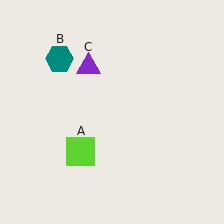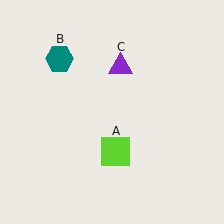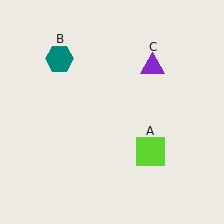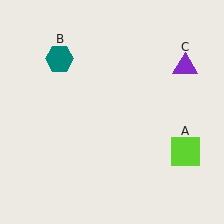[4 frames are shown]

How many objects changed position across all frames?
2 objects changed position: lime square (object A), purple triangle (object C).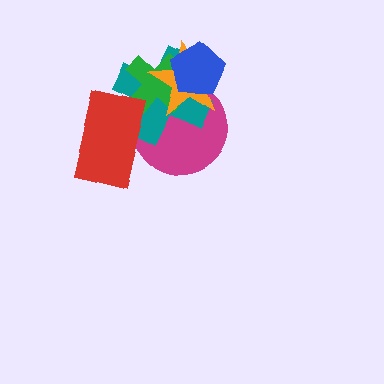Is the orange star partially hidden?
Yes, it is partially covered by another shape.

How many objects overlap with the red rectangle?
2 objects overlap with the red rectangle.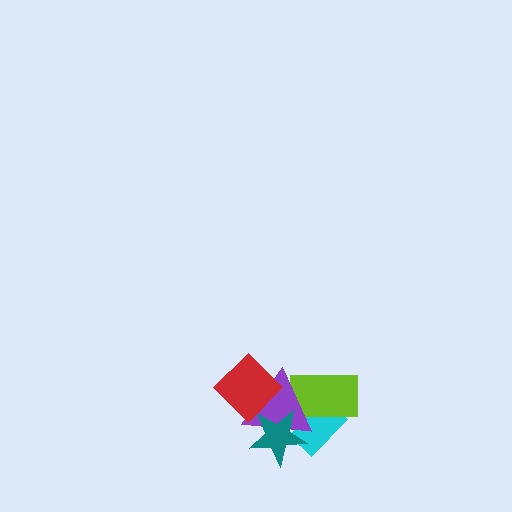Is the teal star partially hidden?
Yes, it is partially covered by another shape.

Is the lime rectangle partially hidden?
Yes, it is partially covered by another shape.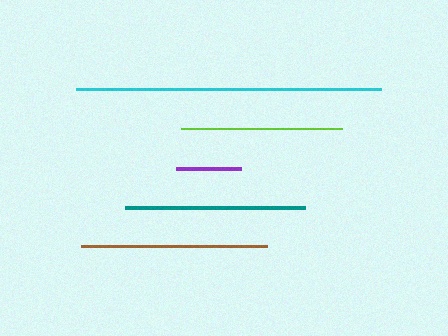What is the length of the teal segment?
The teal segment is approximately 180 pixels long.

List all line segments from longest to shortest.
From longest to shortest: cyan, brown, teal, lime, purple.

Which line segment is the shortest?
The purple line is the shortest at approximately 64 pixels.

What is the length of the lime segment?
The lime segment is approximately 161 pixels long.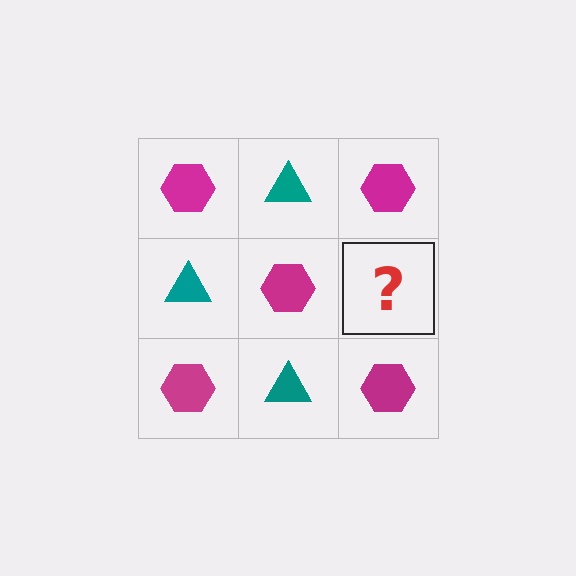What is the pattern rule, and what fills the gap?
The rule is that it alternates magenta hexagon and teal triangle in a checkerboard pattern. The gap should be filled with a teal triangle.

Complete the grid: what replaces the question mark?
The question mark should be replaced with a teal triangle.